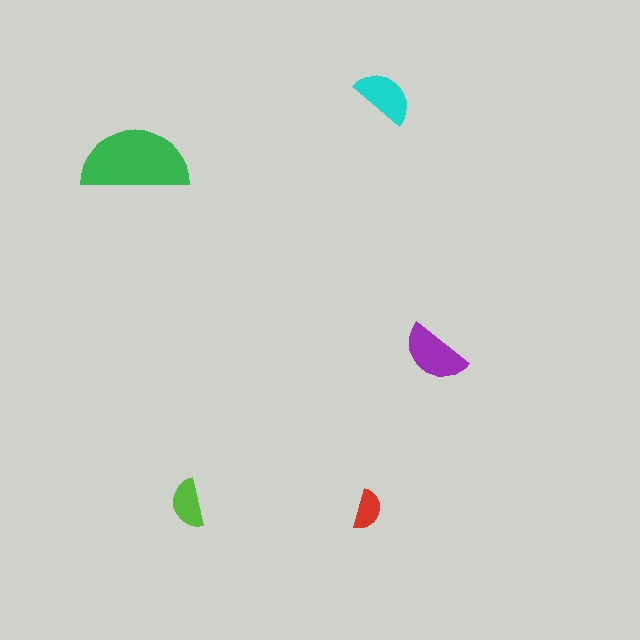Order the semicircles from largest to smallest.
the green one, the purple one, the cyan one, the lime one, the red one.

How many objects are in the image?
There are 5 objects in the image.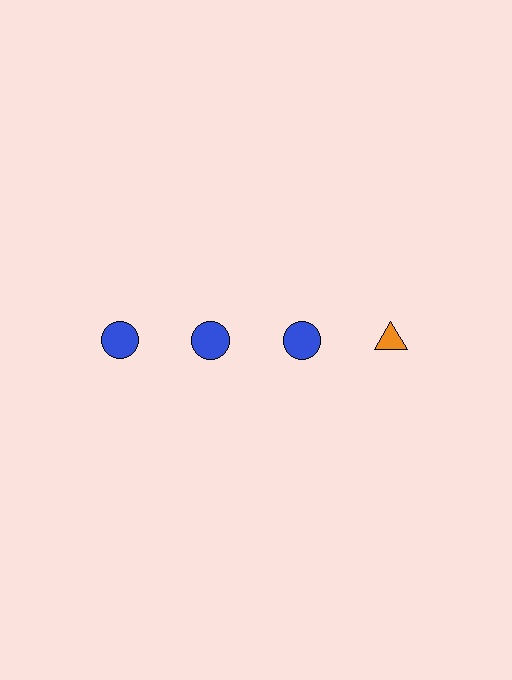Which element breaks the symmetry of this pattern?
The orange triangle in the top row, second from right column breaks the symmetry. All other shapes are blue circles.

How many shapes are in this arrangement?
There are 4 shapes arranged in a grid pattern.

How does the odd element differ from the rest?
It differs in both color (orange instead of blue) and shape (triangle instead of circle).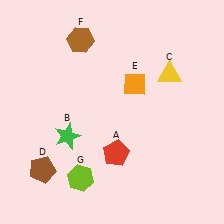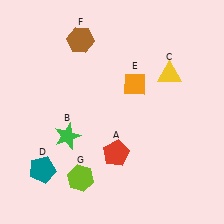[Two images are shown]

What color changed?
The pentagon (D) changed from brown in Image 1 to teal in Image 2.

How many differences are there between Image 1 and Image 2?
There is 1 difference between the two images.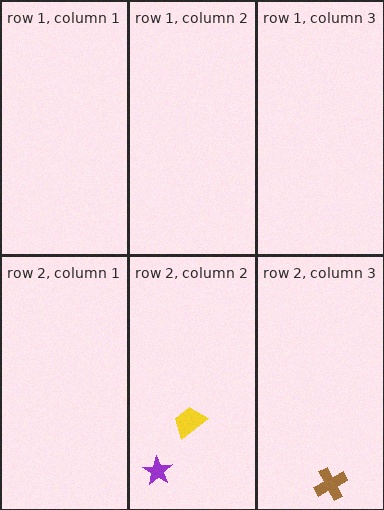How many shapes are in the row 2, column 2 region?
2.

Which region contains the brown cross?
The row 2, column 3 region.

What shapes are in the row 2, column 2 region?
The yellow trapezoid, the purple star.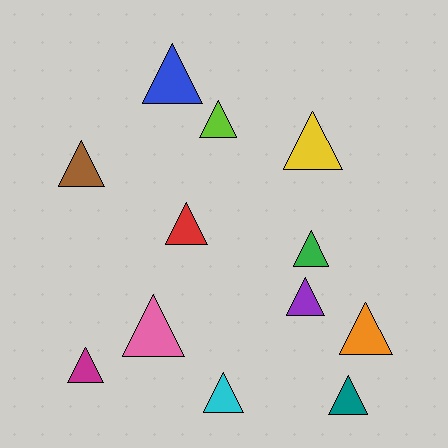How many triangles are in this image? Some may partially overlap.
There are 12 triangles.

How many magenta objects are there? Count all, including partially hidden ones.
There is 1 magenta object.